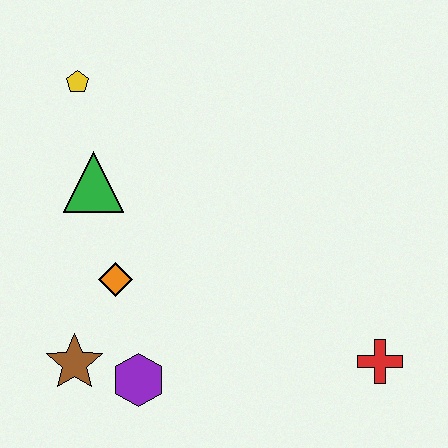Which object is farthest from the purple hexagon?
The yellow pentagon is farthest from the purple hexagon.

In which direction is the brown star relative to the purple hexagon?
The brown star is to the left of the purple hexagon.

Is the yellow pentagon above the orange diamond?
Yes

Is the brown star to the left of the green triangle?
Yes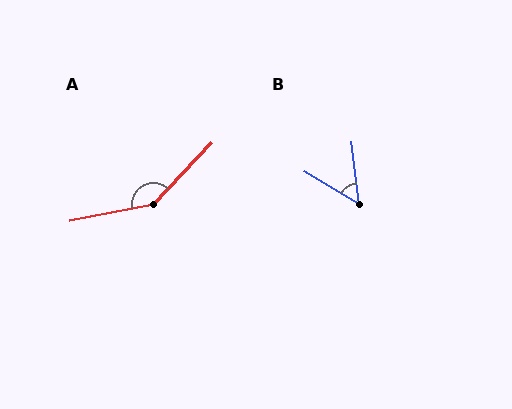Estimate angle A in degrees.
Approximately 144 degrees.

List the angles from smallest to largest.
B (52°), A (144°).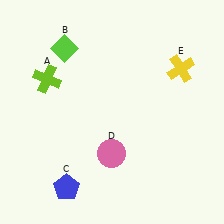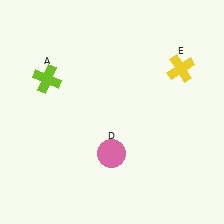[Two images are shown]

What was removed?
The lime diamond (B), the blue pentagon (C) were removed in Image 2.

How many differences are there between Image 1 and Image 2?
There are 2 differences between the two images.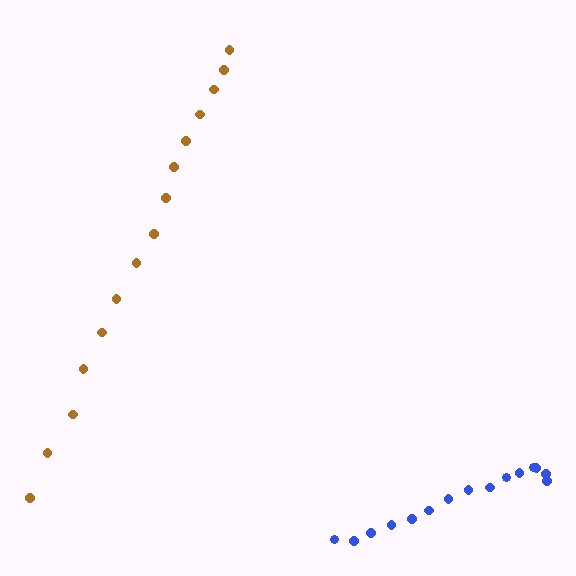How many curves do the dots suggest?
There are 2 distinct paths.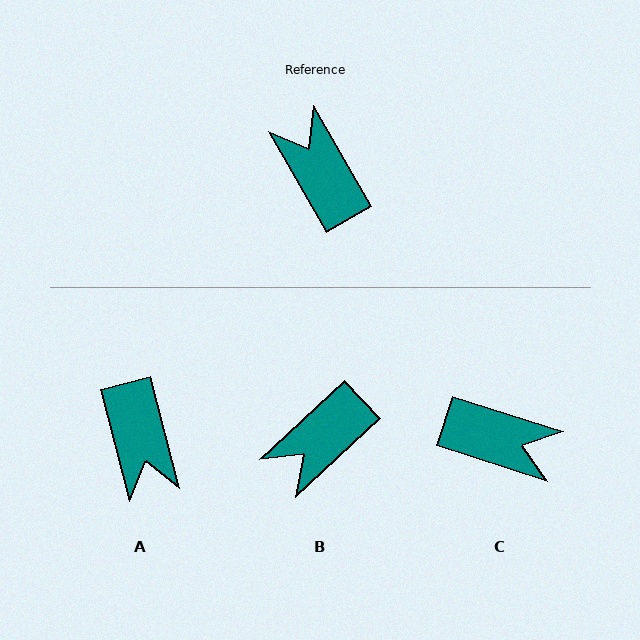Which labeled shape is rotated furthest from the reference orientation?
A, about 165 degrees away.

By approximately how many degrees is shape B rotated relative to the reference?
Approximately 103 degrees counter-clockwise.